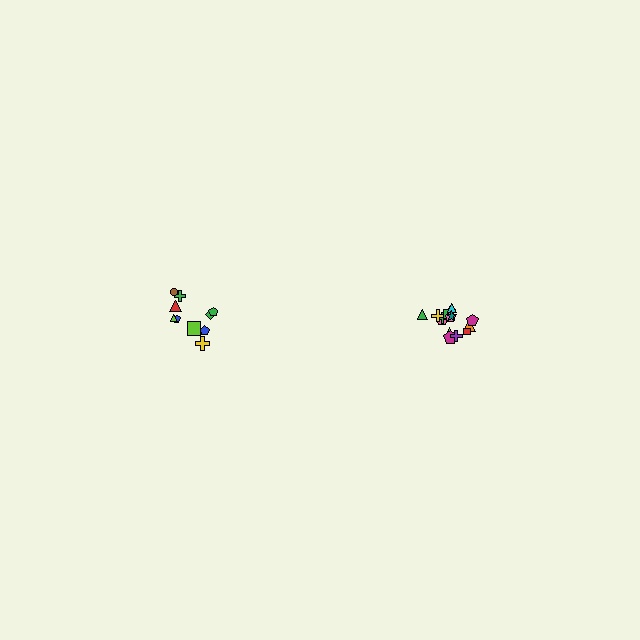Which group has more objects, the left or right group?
The right group.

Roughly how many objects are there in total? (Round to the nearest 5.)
Roughly 25 objects in total.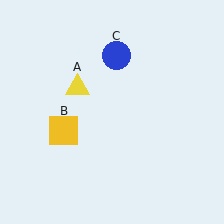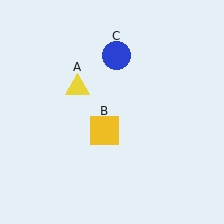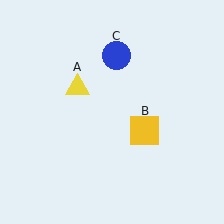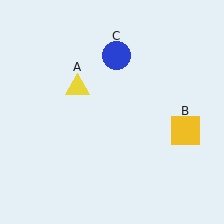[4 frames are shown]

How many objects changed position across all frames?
1 object changed position: yellow square (object B).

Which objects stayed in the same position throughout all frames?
Yellow triangle (object A) and blue circle (object C) remained stationary.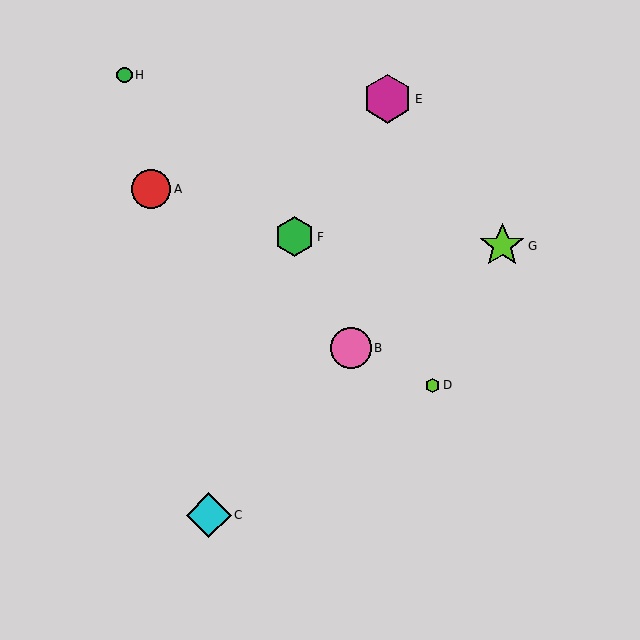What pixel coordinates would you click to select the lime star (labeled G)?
Click at (502, 246) to select the lime star G.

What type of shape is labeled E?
Shape E is a magenta hexagon.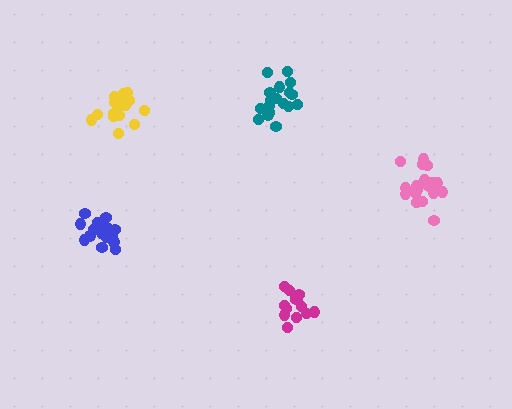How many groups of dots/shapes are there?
There are 5 groups.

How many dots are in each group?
Group 1: 20 dots, Group 2: 21 dots, Group 3: 15 dots, Group 4: 20 dots, Group 5: 18 dots (94 total).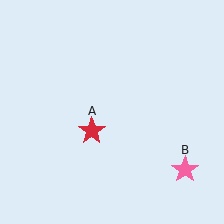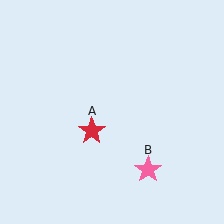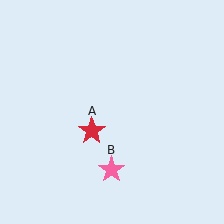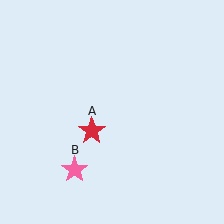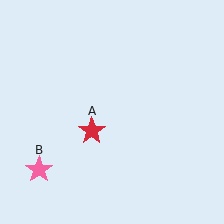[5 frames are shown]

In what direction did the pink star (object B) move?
The pink star (object B) moved left.